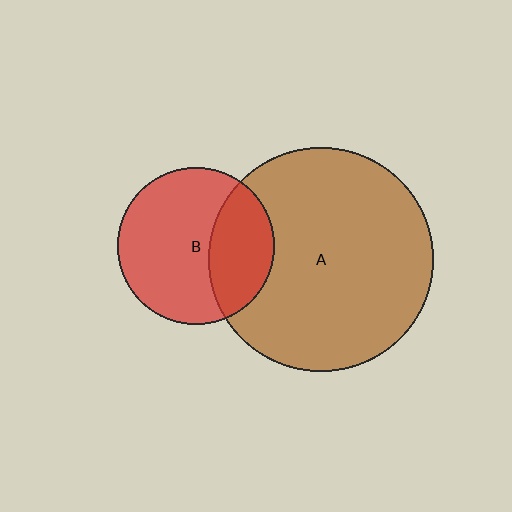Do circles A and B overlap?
Yes.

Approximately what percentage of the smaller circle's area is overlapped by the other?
Approximately 35%.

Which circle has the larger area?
Circle A (brown).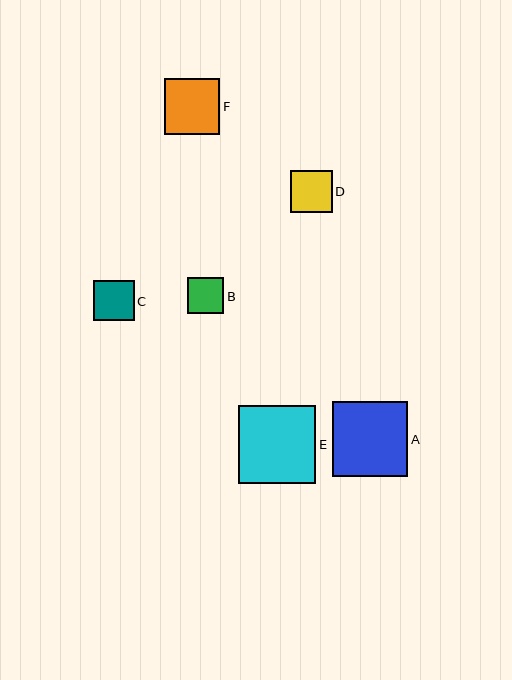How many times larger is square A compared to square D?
Square A is approximately 1.8 times the size of square D.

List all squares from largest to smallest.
From largest to smallest: E, A, F, D, C, B.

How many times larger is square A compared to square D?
Square A is approximately 1.8 times the size of square D.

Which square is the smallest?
Square B is the smallest with a size of approximately 36 pixels.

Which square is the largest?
Square E is the largest with a size of approximately 78 pixels.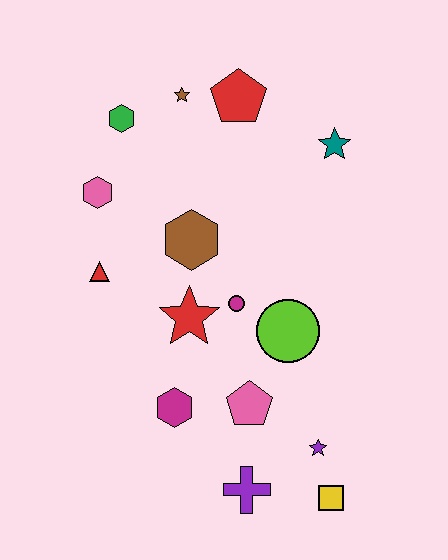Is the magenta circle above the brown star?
No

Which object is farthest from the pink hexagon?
The yellow square is farthest from the pink hexagon.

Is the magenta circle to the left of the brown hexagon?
No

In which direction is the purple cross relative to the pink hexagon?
The purple cross is below the pink hexagon.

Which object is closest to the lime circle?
The magenta circle is closest to the lime circle.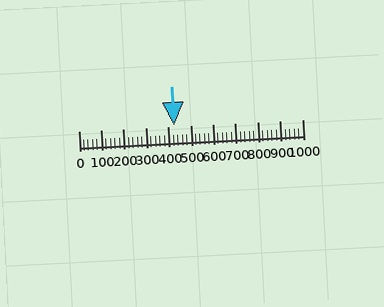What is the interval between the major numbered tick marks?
The major tick marks are spaced 100 units apart.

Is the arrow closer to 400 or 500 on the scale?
The arrow is closer to 400.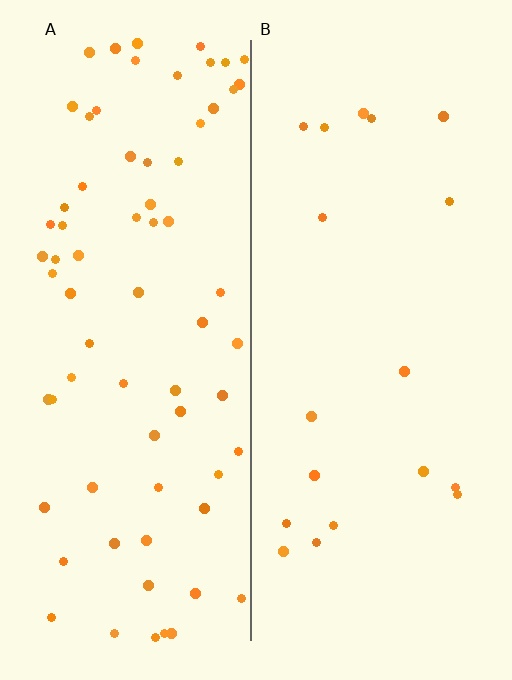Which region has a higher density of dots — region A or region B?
A (the left).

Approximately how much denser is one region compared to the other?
Approximately 3.9× — region A over region B.